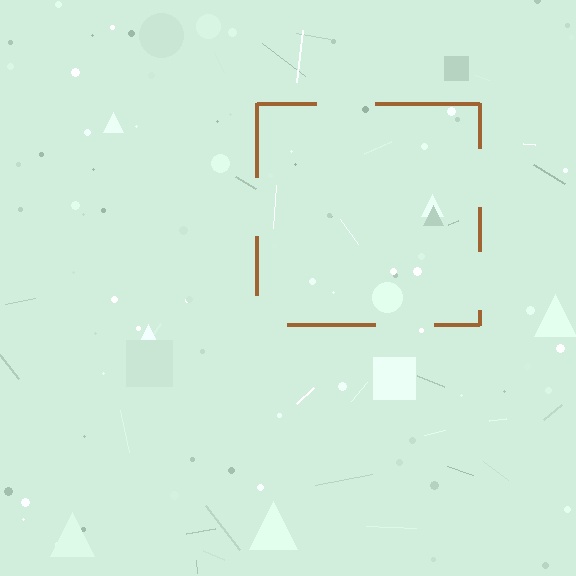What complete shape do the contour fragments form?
The contour fragments form a square.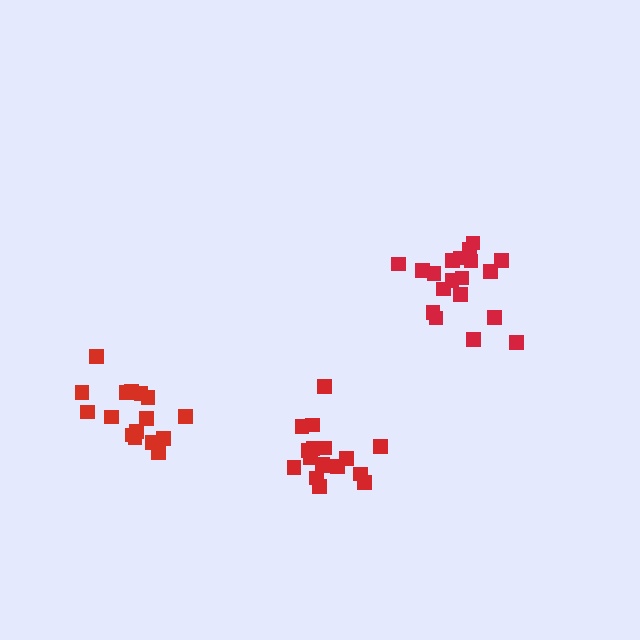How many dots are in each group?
Group 1: 16 dots, Group 2: 20 dots, Group 3: 17 dots (53 total).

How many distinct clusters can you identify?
There are 3 distinct clusters.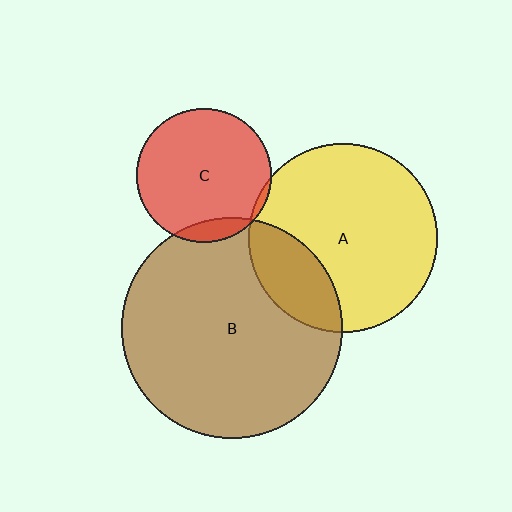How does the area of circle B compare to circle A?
Approximately 1.4 times.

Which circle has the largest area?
Circle B (brown).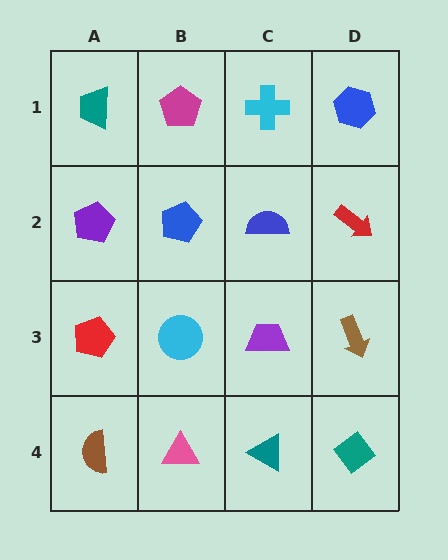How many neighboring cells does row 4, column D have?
2.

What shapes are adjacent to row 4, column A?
A red pentagon (row 3, column A), a pink triangle (row 4, column B).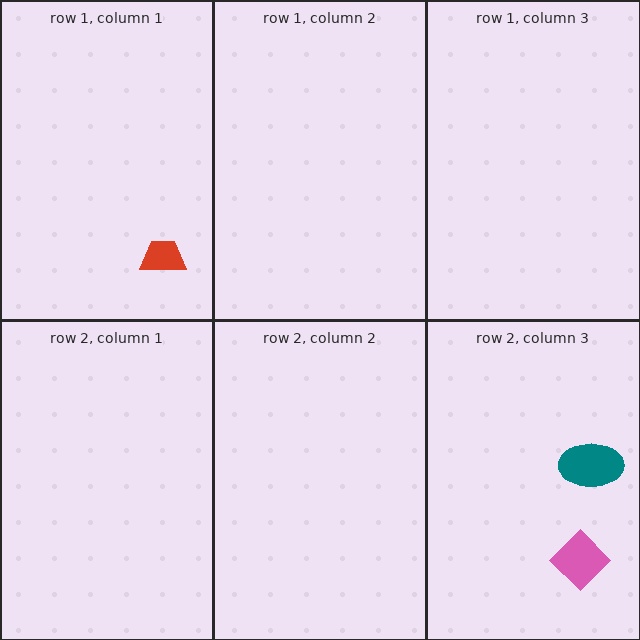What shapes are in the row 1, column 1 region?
The red trapezoid.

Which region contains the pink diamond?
The row 2, column 3 region.